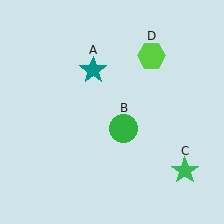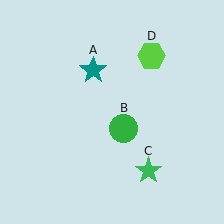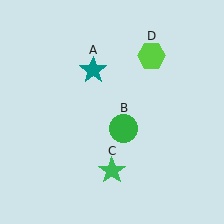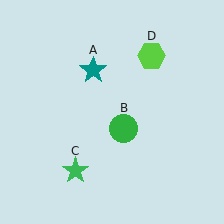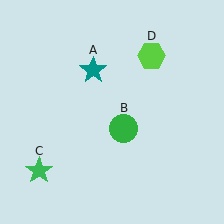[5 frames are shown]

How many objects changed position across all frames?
1 object changed position: green star (object C).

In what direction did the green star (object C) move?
The green star (object C) moved left.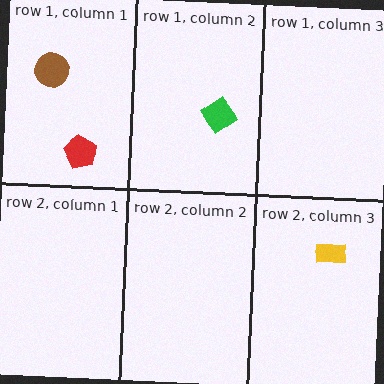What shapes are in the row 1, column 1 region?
The brown circle, the red pentagon.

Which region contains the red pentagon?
The row 1, column 1 region.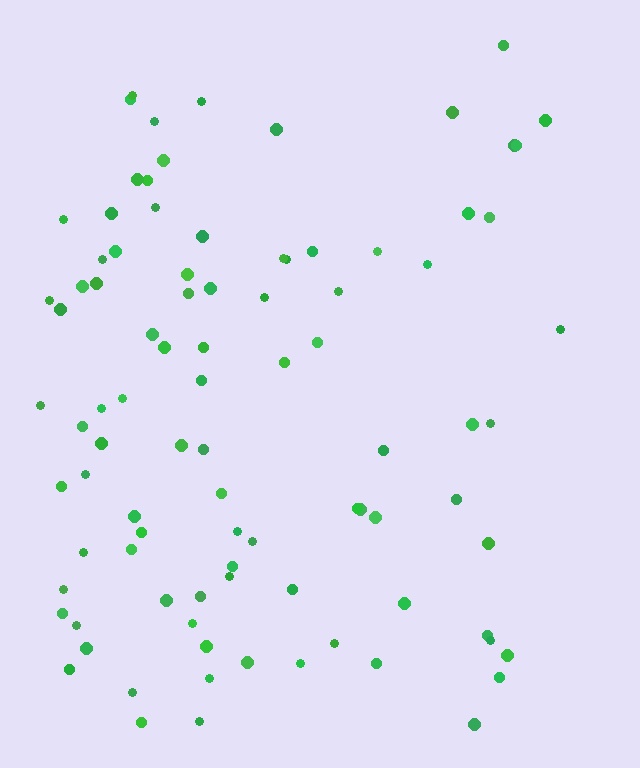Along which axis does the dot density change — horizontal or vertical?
Horizontal.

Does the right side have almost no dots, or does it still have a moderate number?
Still a moderate number, just noticeably fewer than the left.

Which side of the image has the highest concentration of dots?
The left.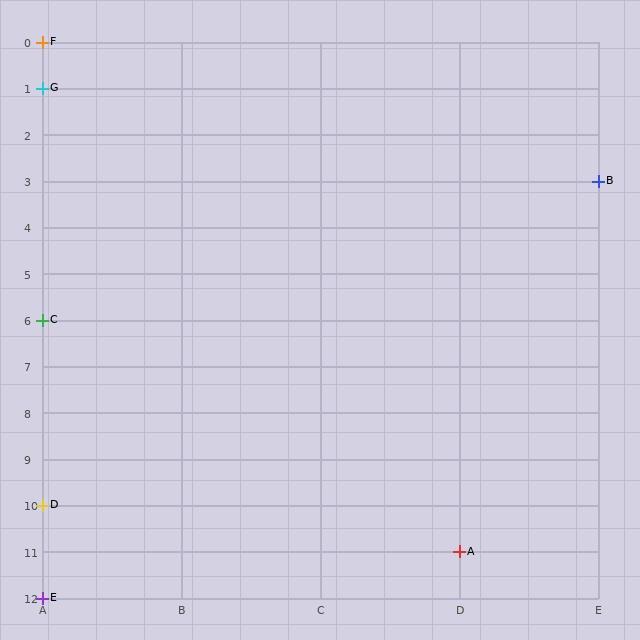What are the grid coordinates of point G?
Point G is at grid coordinates (A, 1).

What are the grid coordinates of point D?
Point D is at grid coordinates (A, 10).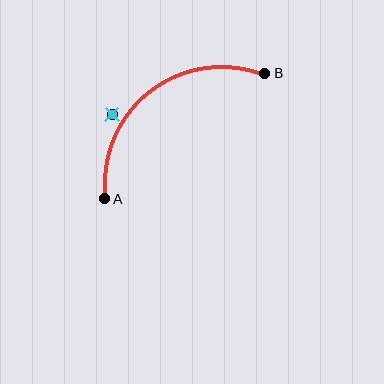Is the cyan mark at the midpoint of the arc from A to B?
No — the cyan mark does not lie on the arc at all. It sits slightly outside the curve.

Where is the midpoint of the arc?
The arc midpoint is the point on the curve farthest from the straight line joining A and B. It sits above and to the left of that line.